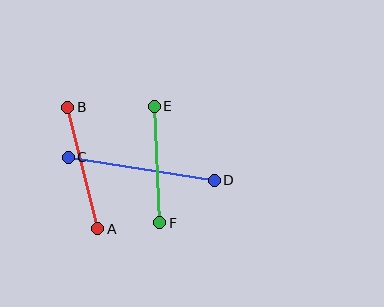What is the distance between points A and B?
The distance is approximately 125 pixels.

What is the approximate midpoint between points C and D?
The midpoint is at approximately (141, 169) pixels.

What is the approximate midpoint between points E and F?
The midpoint is at approximately (157, 165) pixels.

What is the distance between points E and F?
The distance is approximately 116 pixels.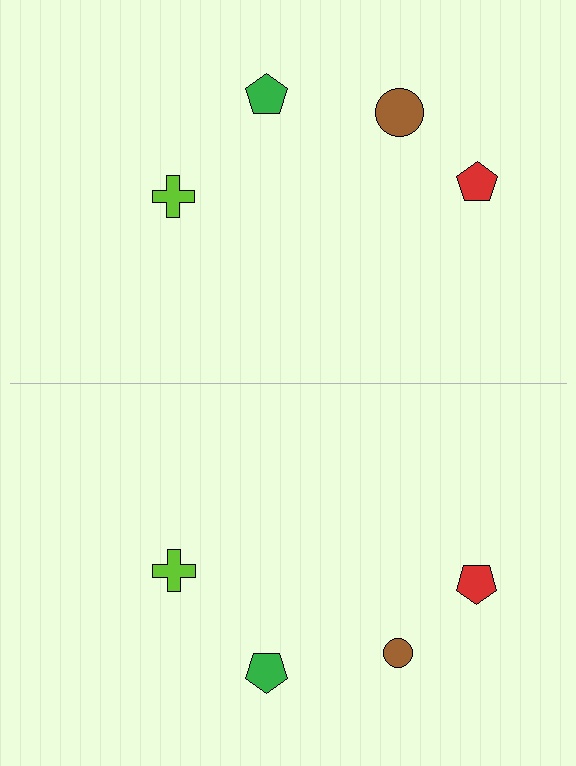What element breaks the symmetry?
The brown circle on the bottom side has a different size than its mirror counterpart.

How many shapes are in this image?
There are 8 shapes in this image.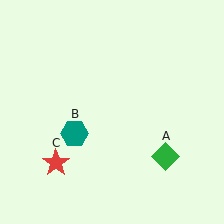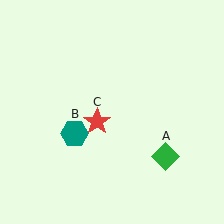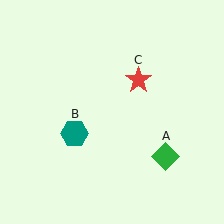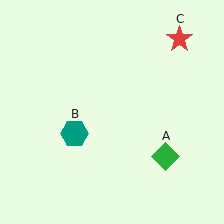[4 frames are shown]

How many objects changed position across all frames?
1 object changed position: red star (object C).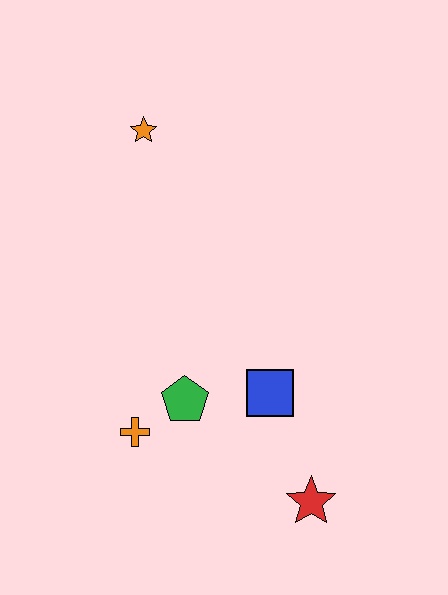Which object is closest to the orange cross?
The green pentagon is closest to the orange cross.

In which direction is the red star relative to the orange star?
The red star is below the orange star.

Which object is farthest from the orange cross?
The orange star is farthest from the orange cross.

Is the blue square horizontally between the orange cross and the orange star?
No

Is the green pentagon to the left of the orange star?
No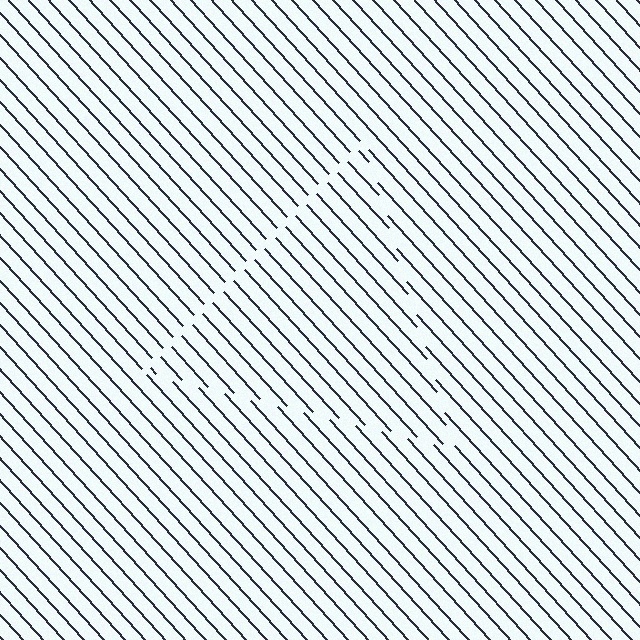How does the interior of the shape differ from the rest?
The interior of the shape contains the same grating, shifted by half a period — the contour is defined by the phase discontinuity where line-ends from the inner and outer gratings abut.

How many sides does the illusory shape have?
3 sides — the line-ends trace a triangle.